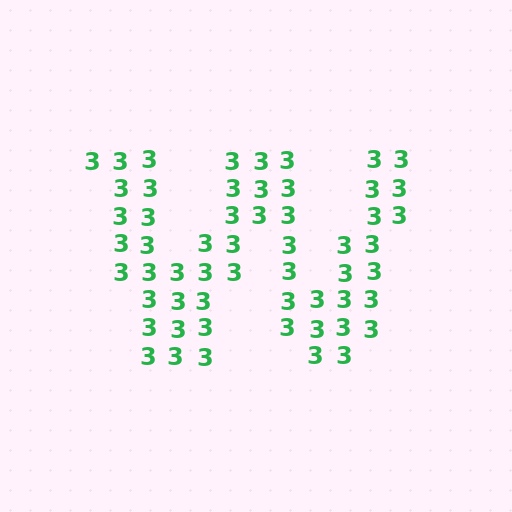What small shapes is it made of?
It is made of small digit 3's.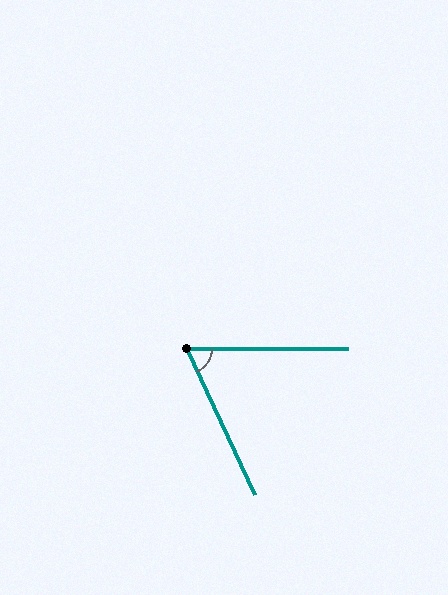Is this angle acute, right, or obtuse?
It is acute.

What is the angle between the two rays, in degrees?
Approximately 65 degrees.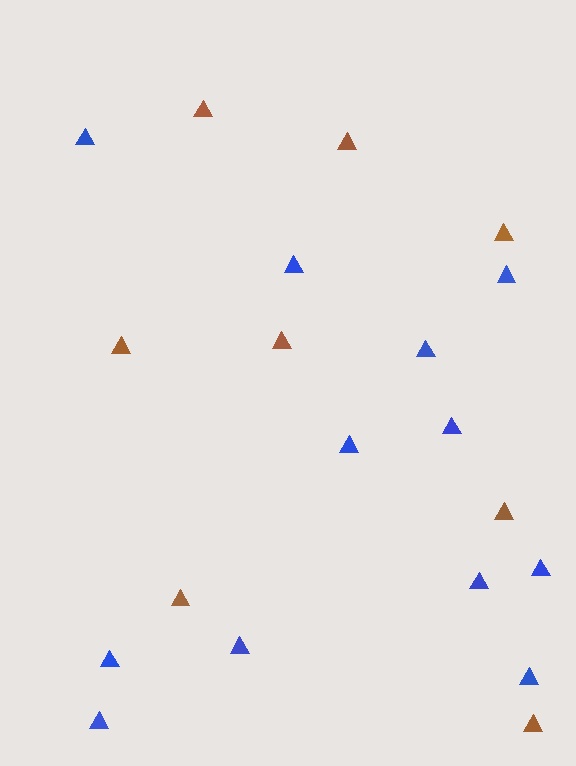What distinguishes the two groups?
There are 2 groups: one group of brown triangles (8) and one group of blue triangles (12).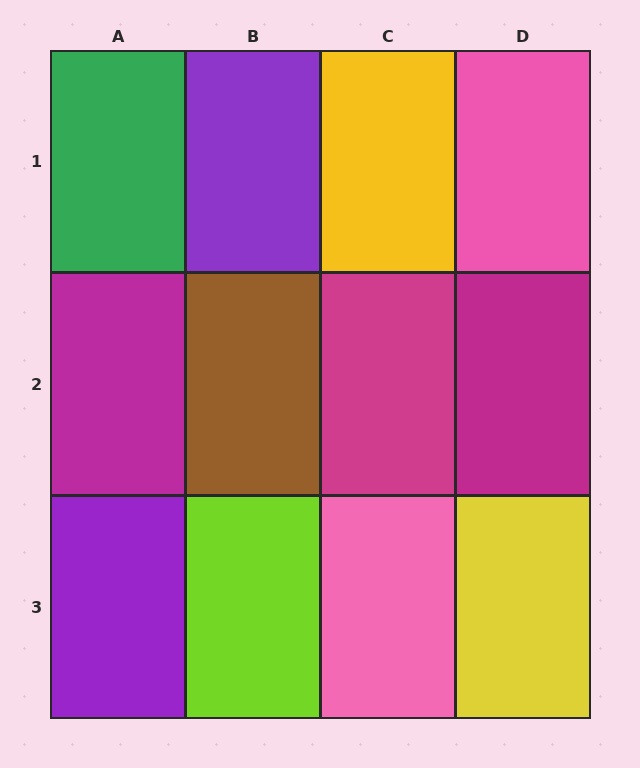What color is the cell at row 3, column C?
Pink.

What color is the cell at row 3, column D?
Yellow.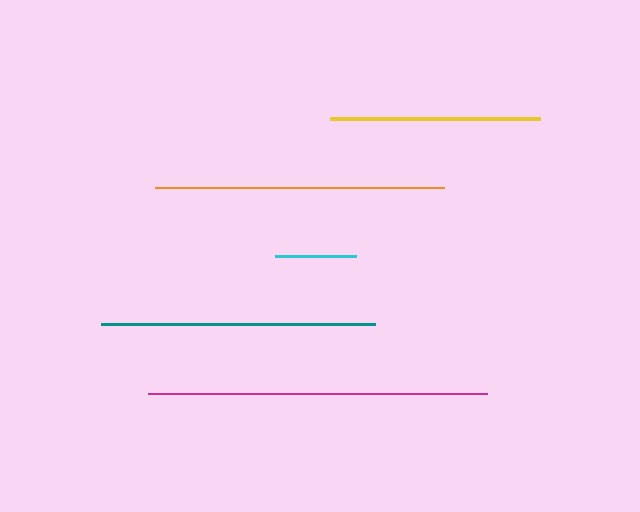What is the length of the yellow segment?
The yellow segment is approximately 210 pixels long.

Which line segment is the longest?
The magenta line is the longest at approximately 339 pixels.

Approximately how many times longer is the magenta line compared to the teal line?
The magenta line is approximately 1.2 times the length of the teal line.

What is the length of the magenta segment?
The magenta segment is approximately 339 pixels long.